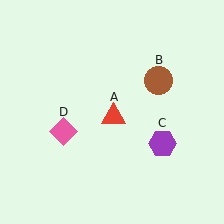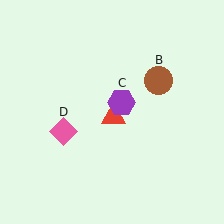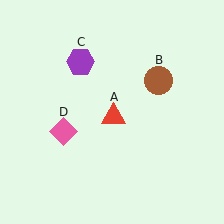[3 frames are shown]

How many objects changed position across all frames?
1 object changed position: purple hexagon (object C).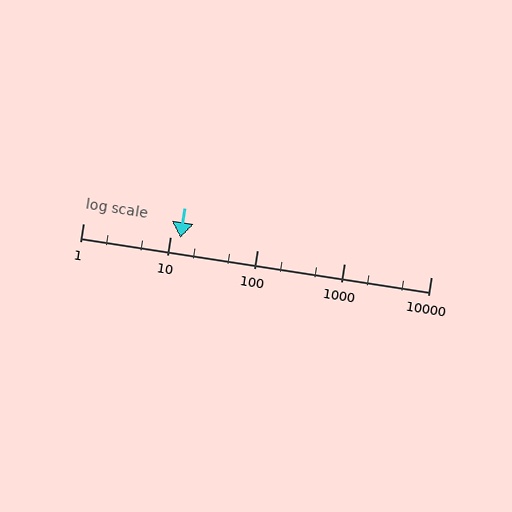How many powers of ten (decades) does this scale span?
The scale spans 4 decades, from 1 to 10000.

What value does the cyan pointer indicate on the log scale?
The pointer indicates approximately 13.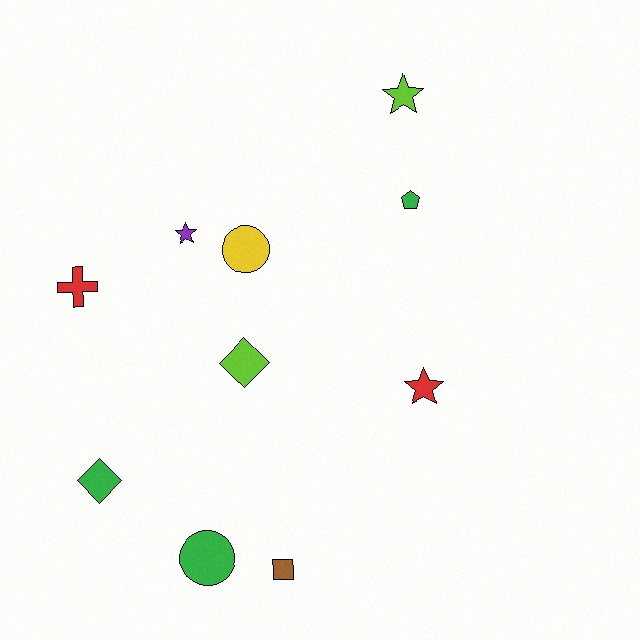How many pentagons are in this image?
There is 1 pentagon.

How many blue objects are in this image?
There are no blue objects.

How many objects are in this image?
There are 10 objects.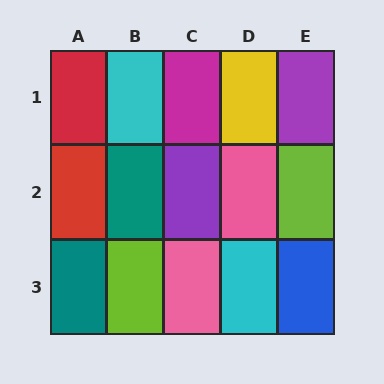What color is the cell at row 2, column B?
Teal.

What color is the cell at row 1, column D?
Yellow.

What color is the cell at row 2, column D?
Pink.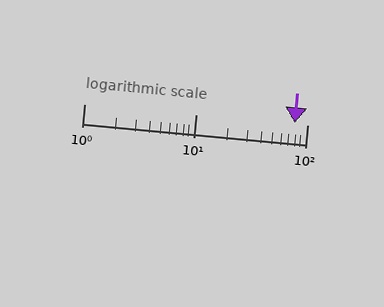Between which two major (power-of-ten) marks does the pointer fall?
The pointer is between 10 and 100.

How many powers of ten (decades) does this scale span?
The scale spans 2 decades, from 1 to 100.